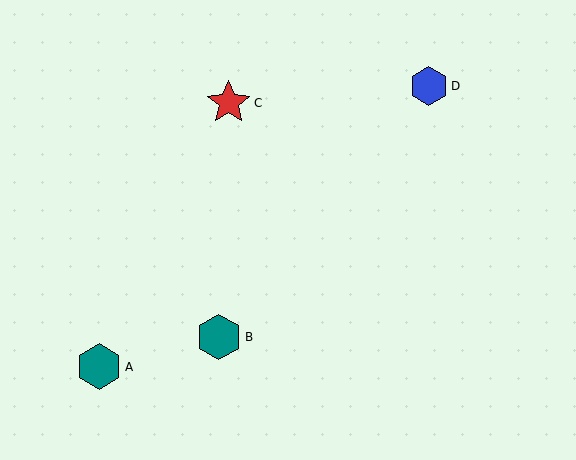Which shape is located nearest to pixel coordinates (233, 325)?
The teal hexagon (labeled B) at (219, 337) is nearest to that location.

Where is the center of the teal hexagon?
The center of the teal hexagon is at (219, 337).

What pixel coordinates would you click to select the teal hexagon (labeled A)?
Click at (99, 367) to select the teal hexagon A.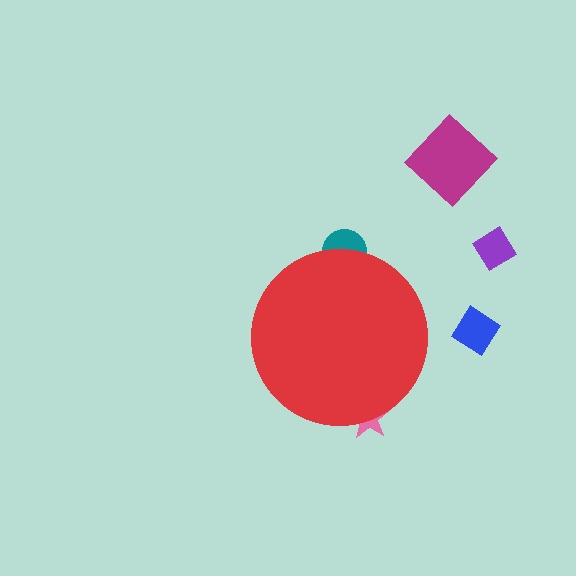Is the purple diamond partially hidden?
No, the purple diamond is fully visible.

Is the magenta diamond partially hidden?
No, the magenta diamond is fully visible.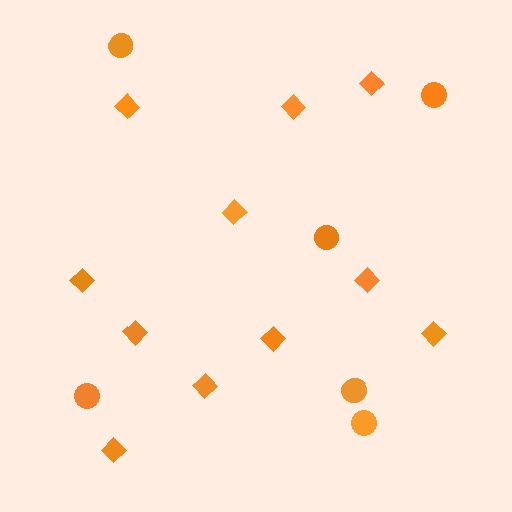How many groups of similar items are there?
There are 2 groups: one group of diamonds (11) and one group of circles (6).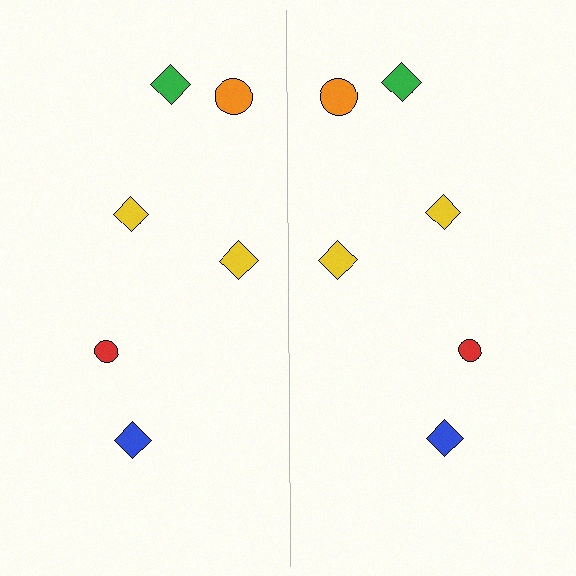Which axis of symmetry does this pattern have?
The pattern has a vertical axis of symmetry running through the center of the image.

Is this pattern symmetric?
Yes, this pattern has bilateral (reflection) symmetry.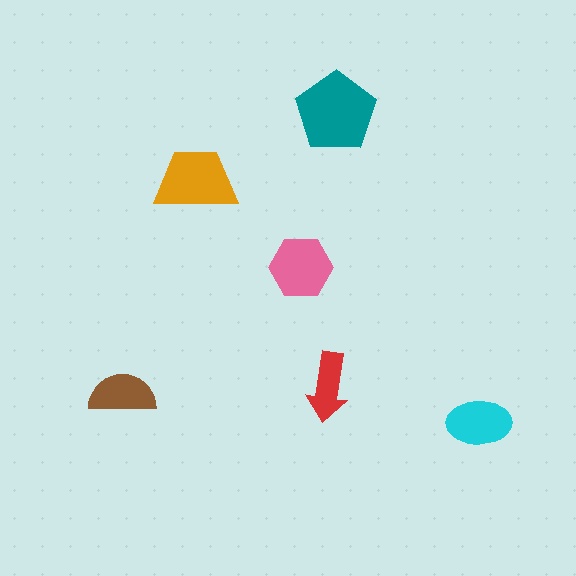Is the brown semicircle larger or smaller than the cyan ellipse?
Smaller.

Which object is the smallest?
The red arrow.